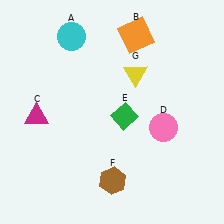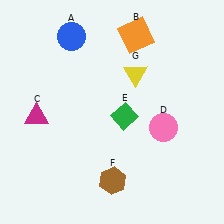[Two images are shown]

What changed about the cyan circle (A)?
In Image 1, A is cyan. In Image 2, it changed to blue.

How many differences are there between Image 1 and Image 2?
There is 1 difference between the two images.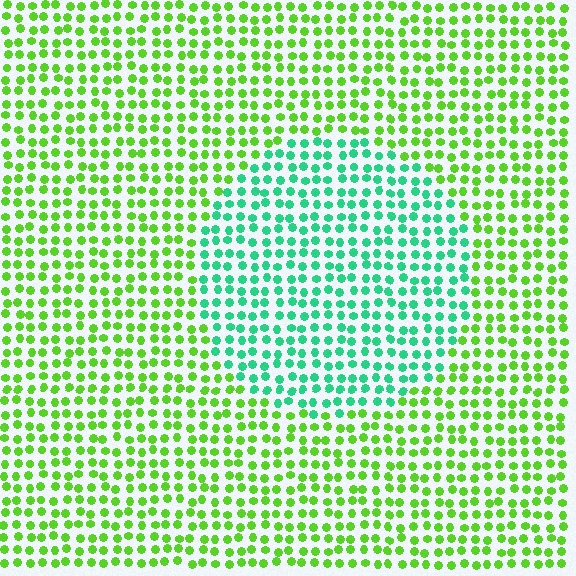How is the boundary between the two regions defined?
The boundary is defined purely by a slight shift in hue (about 51 degrees). Spacing, size, and orientation are identical on both sides.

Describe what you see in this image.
The image is filled with small lime elements in a uniform arrangement. A circle-shaped region is visible where the elements are tinted to a slightly different hue, forming a subtle color boundary.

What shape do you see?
I see a circle.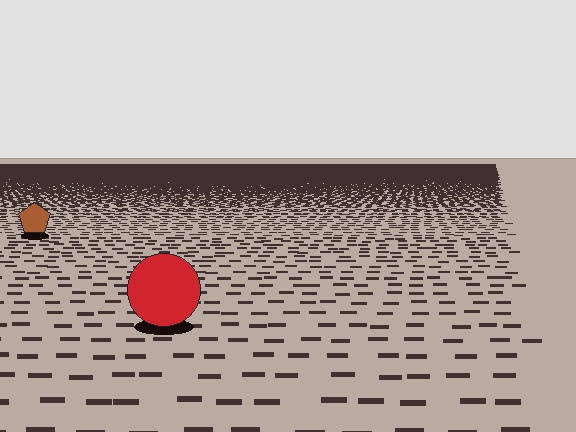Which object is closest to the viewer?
The red circle is closest. The texture marks near it are larger and more spread out.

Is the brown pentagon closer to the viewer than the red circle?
No. The red circle is closer — you can tell from the texture gradient: the ground texture is coarser near it.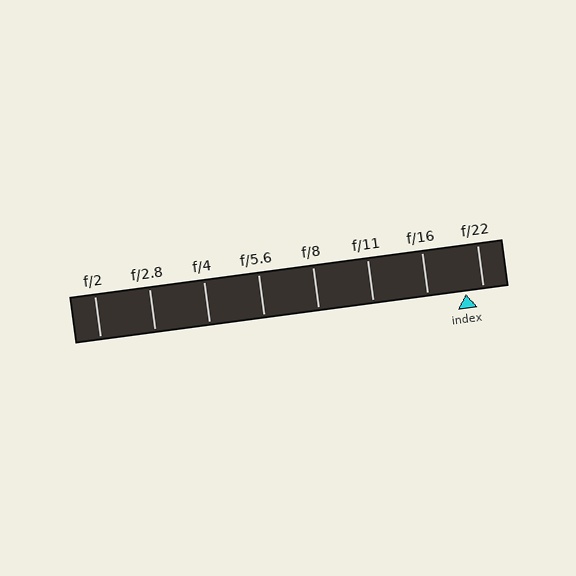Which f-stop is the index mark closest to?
The index mark is closest to f/22.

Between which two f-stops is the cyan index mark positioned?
The index mark is between f/16 and f/22.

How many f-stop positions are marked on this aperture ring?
There are 8 f-stop positions marked.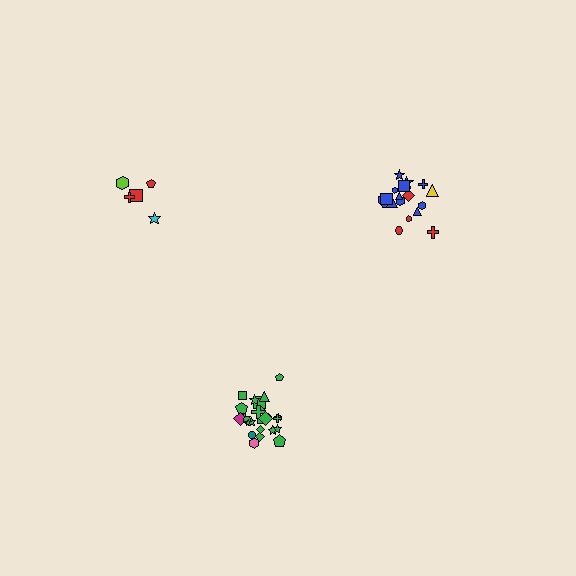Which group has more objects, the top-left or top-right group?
The top-right group.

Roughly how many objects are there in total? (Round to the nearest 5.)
Roughly 50 objects in total.